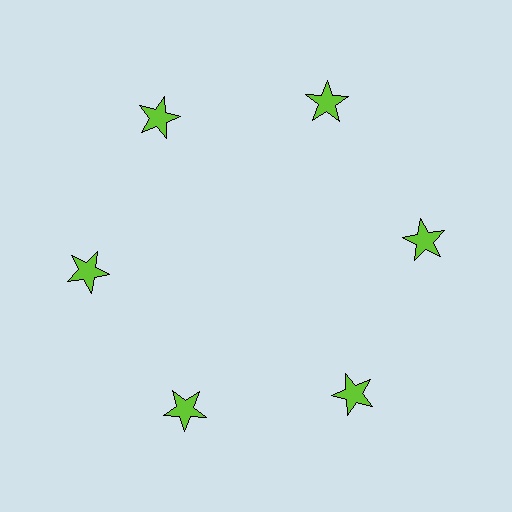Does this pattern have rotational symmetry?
Yes, this pattern has 6-fold rotational symmetry. It looks the same after rotating 60 degrees around the center.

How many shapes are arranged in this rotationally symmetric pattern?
There are 6 shapes, arranged in 6 groups of 1.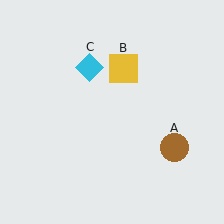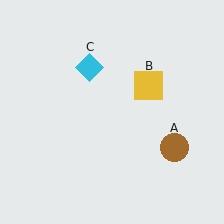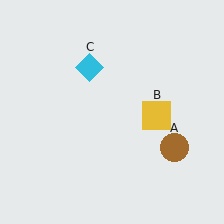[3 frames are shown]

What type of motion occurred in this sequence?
The yellow square (object B) rotated clockwise around the center of the scene.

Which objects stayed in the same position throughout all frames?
Brown circle (object A) and cyan diamond (object C) remained stationary.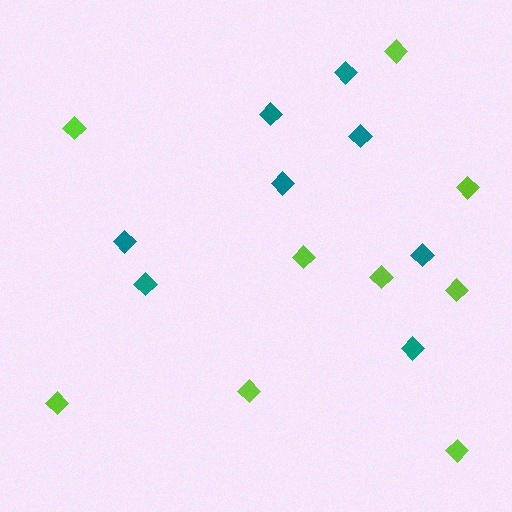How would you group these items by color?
There are 2 groups: one group of teal diamonds (8) and one group of lime diamonds (9).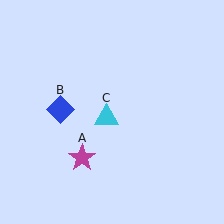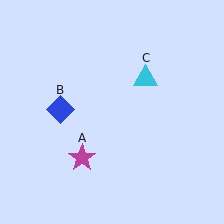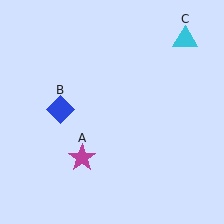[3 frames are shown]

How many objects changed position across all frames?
1 object changed position: cyan triangle (object C).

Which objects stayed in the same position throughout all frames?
Magenta star (object A) and blue diamond (object B) remained stationary.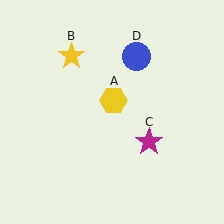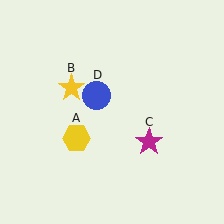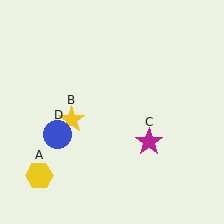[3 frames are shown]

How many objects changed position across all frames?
3 objects changed position: yellow hexagon (object A), yellow star (object B), blue circle (object D).